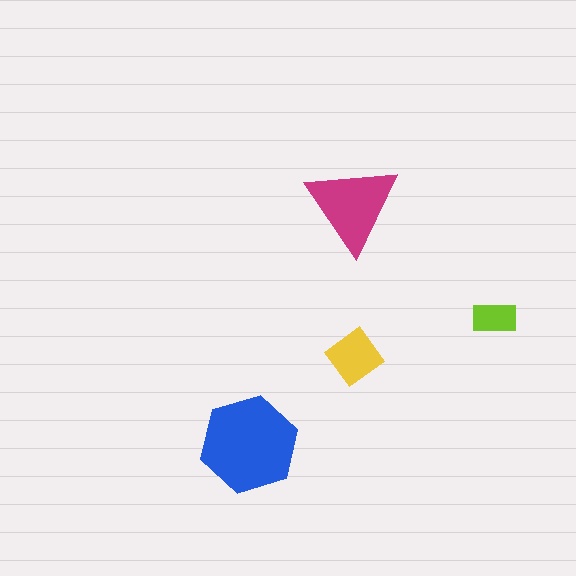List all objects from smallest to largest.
The lime rectangle, the yellow diamond, the magenta triangle, the blue hexagon.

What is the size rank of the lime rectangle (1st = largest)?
4th.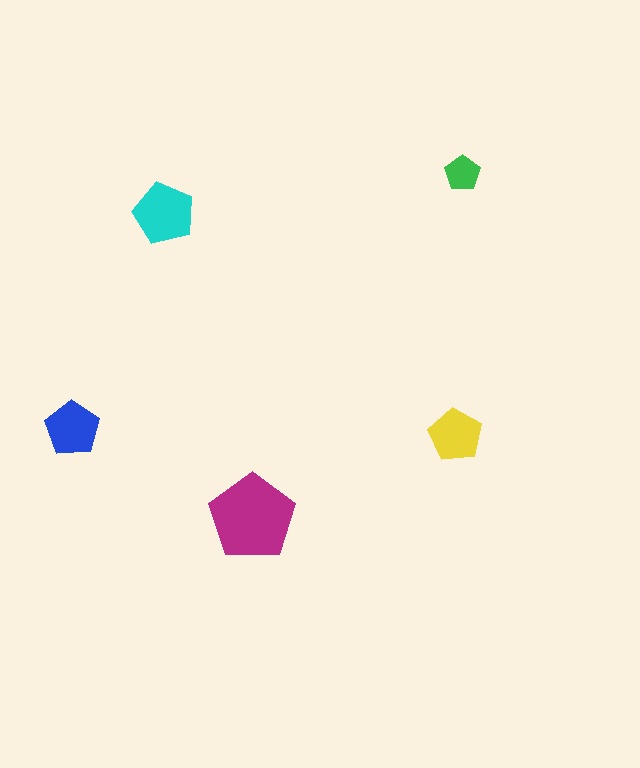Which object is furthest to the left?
The blue pentagon is leftmost.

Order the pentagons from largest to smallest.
the magenta one, the cyan one, the blue one, the yellow one, the green one.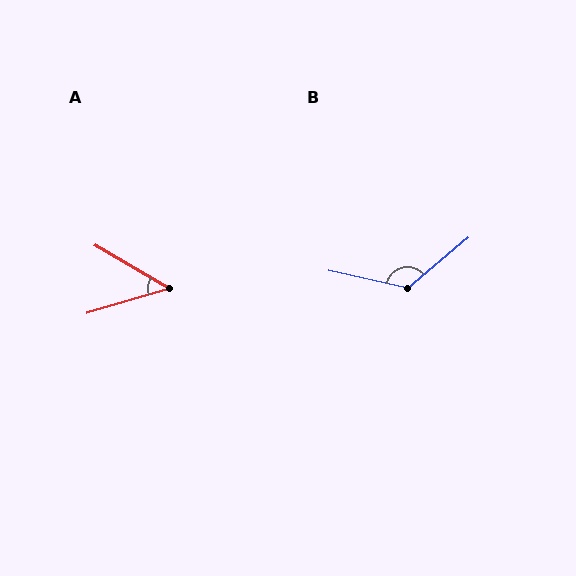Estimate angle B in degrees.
Approximately 128 degrees.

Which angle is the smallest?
A, at approximately 47 degrees.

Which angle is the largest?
B, at approximately 128 degrees.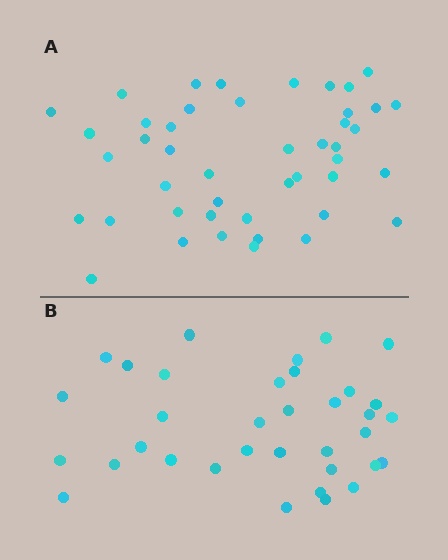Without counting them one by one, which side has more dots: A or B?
Region A (the top region) has more dots.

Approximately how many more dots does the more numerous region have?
Region A has roughly 10 or so more dots than region B.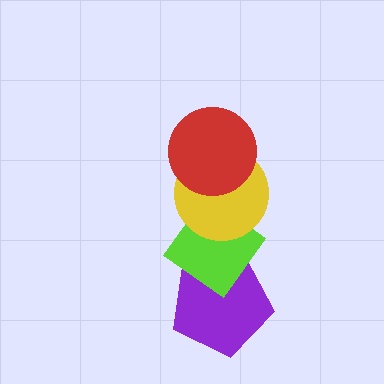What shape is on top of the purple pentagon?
The lime diamond is on top of the purple pentagon.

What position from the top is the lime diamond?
The lime diamond is 3rd from the top.